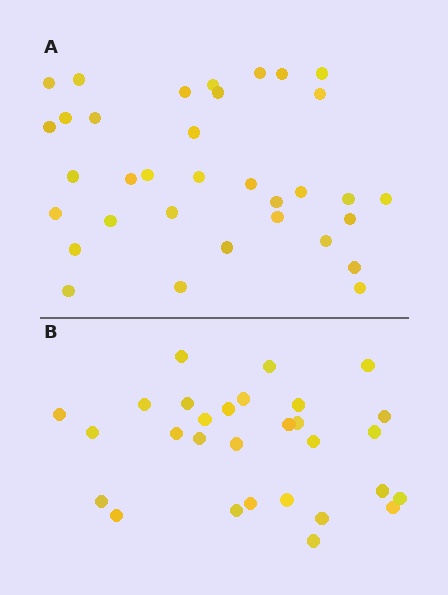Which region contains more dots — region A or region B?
Region A (the top region) has more dots.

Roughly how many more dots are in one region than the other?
Region A has about 5 more dots than region B.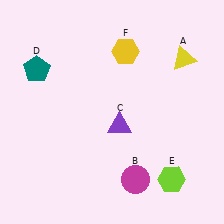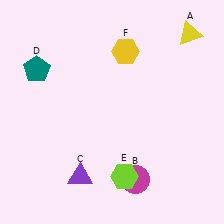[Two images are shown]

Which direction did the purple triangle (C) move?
The purple triangle (C) moved down.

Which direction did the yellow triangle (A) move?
The yellow triangle (A) moved up.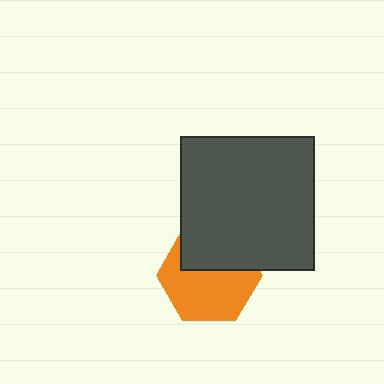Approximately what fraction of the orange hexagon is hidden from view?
Roughly 39% of the orange hexagon is hidden behind the dark gray square.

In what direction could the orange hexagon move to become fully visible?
The orange hexagon could move down. That would shift it out from behind the dark gray square entirely.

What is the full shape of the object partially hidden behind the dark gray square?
The partially hidden object is an orange hexagon.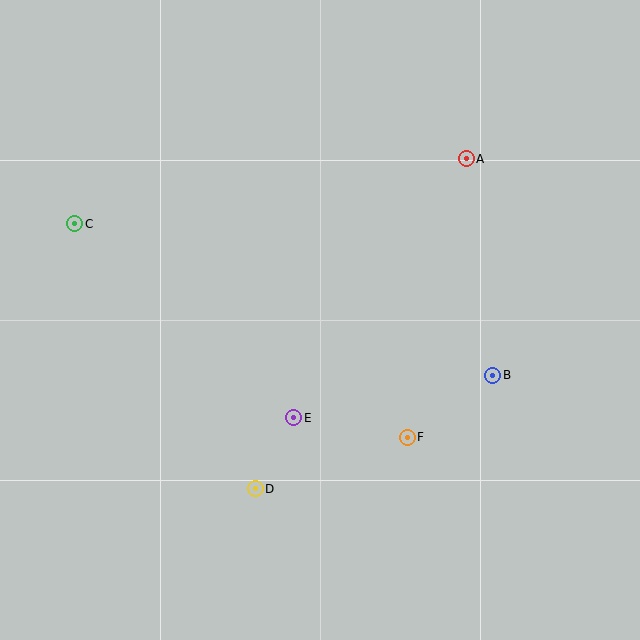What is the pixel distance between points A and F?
The distance between A and F is 285 pixels.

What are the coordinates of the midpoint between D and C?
The midpoint between D and C is at (165, 356).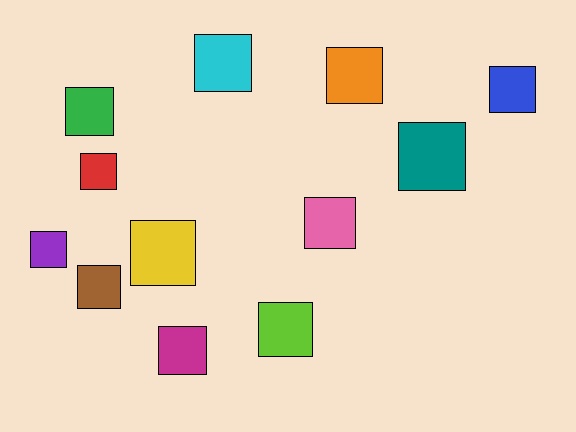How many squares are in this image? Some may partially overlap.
There are 12 squares.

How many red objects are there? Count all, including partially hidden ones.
There is 1 red object.